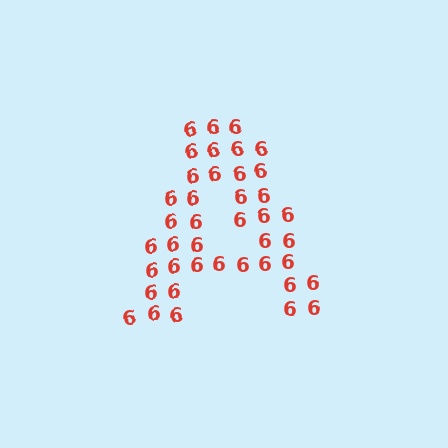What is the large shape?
The large shape is the letter A.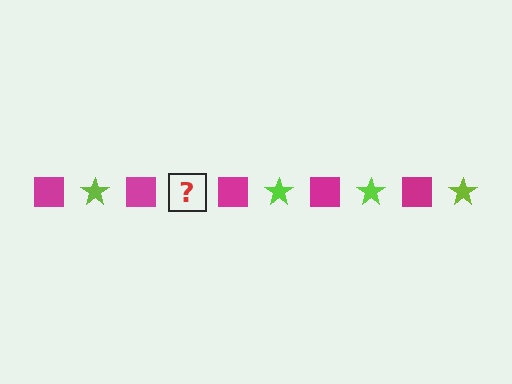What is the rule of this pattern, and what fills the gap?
The rule is that the pattern alternates between magenta square and lime star. The gap should be filled with a lime star.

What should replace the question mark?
The question mark should be replaced with a lime star.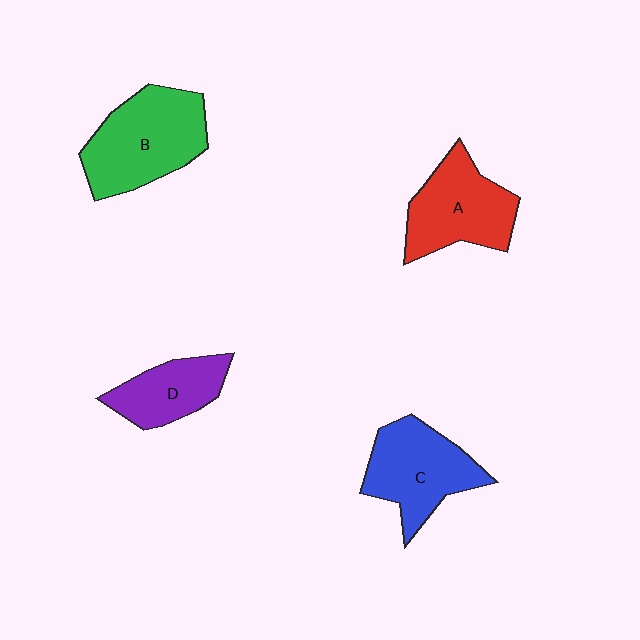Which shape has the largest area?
Shape B (green).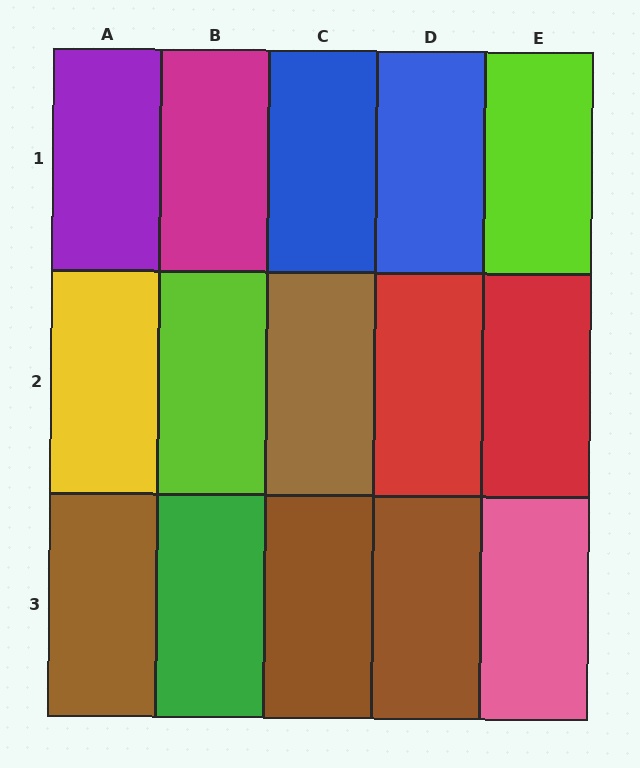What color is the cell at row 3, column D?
Brown.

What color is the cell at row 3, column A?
Brown.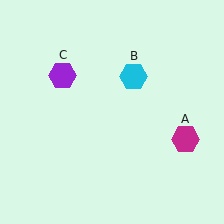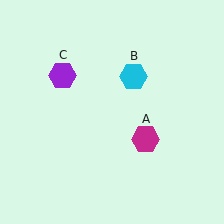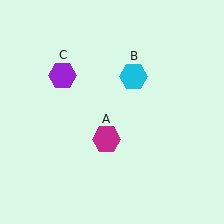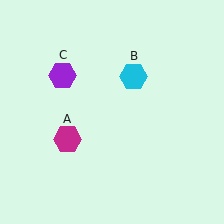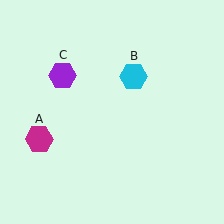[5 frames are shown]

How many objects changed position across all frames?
1 object changed position: magenta hexagon (object A).